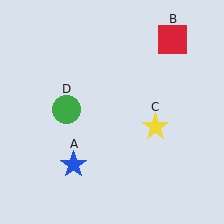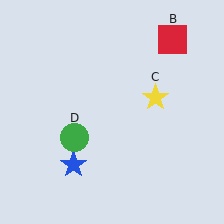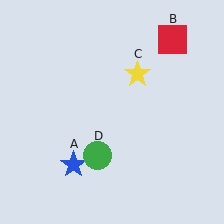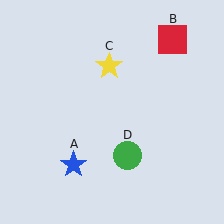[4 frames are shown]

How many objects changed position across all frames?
2 objects changed position: yellow star (object C), green circle (object D).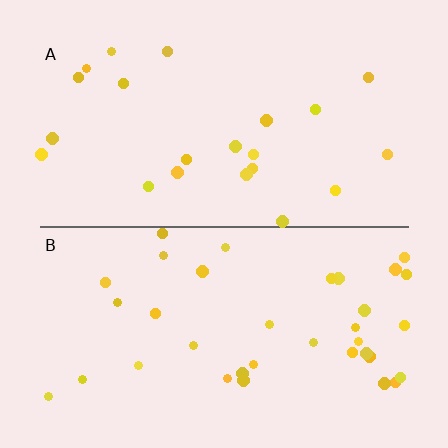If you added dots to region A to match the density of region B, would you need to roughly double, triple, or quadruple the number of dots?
Approximately double.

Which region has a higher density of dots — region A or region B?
B (the bottom).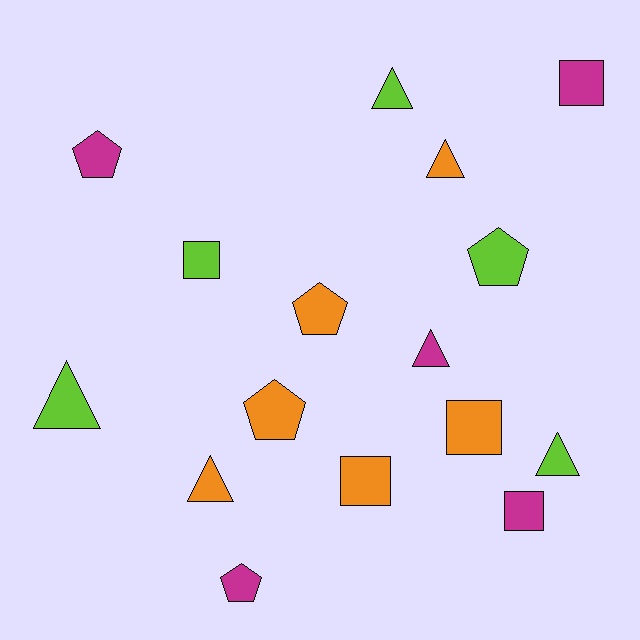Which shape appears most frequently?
Triangle, with 6 objects.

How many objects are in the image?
There are 16 objects.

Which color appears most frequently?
Orange, with 6 objects.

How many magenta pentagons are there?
There are 2 magenta pentagons.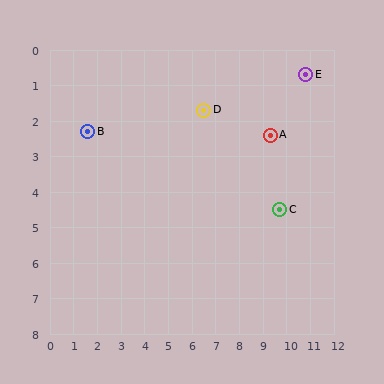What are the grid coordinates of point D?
Point D is at approximately (6.5, 1.7).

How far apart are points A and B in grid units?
Points A and B are about 7.7 grid units apart.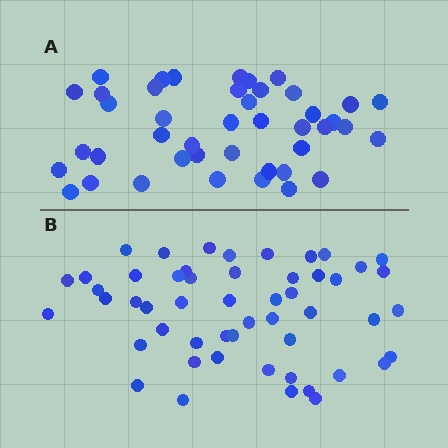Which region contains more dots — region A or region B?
Region B (the bottom region) has more dots.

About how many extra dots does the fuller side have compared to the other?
Region B has roughly 8 or so more dots than region A.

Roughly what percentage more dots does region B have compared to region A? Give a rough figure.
About 20% more.